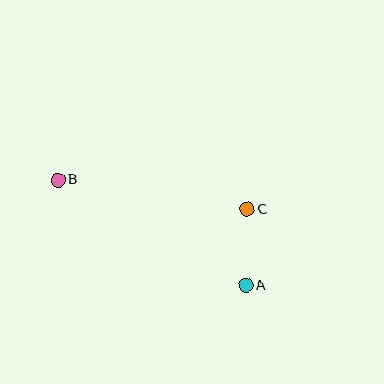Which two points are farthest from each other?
Points A and B are farthest from each other.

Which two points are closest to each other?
Points A and C are closest to each other.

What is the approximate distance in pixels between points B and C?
The distance between B and C is approximately 192 pixels.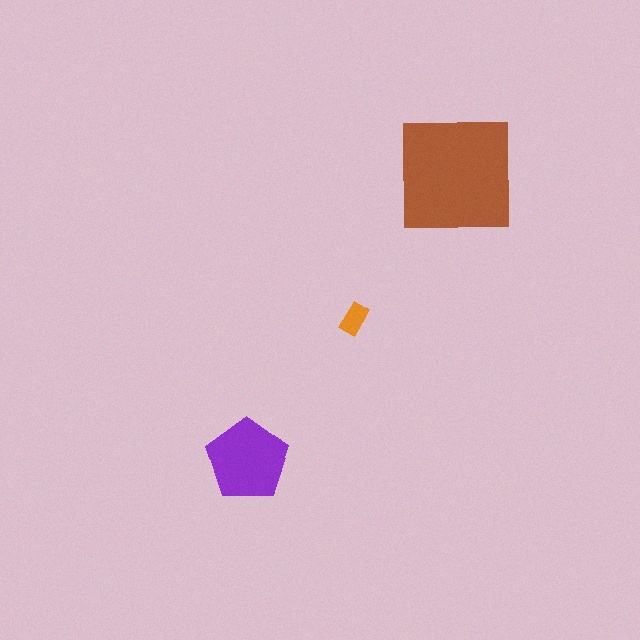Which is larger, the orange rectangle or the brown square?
The brown square.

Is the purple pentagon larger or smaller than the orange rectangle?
Larger.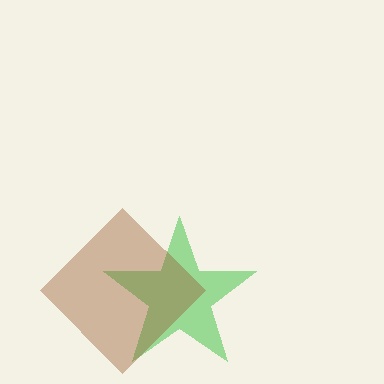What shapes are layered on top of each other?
The layered shapes are: a green star, a brown diamond.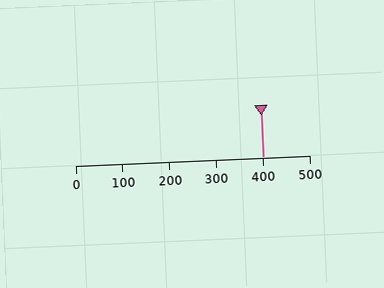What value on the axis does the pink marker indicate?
The marker indicates approximately 400.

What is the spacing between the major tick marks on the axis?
The major ticks are spaced 100 apart.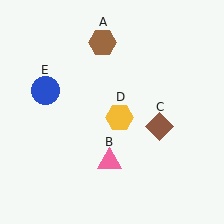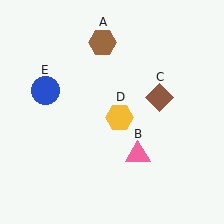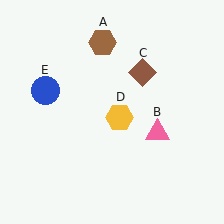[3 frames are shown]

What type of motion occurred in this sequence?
The pink triangle (object B), brown diamond (object C) rotated counterclockwise around the center of the scene.